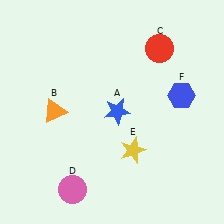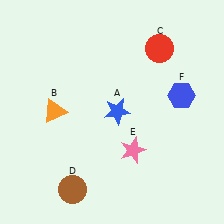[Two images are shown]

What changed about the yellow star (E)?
In Image 1, E is yellow. In Image 2, it changed to pink.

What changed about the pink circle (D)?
In Image 1, D is pink. In Image 2, it changed to brown.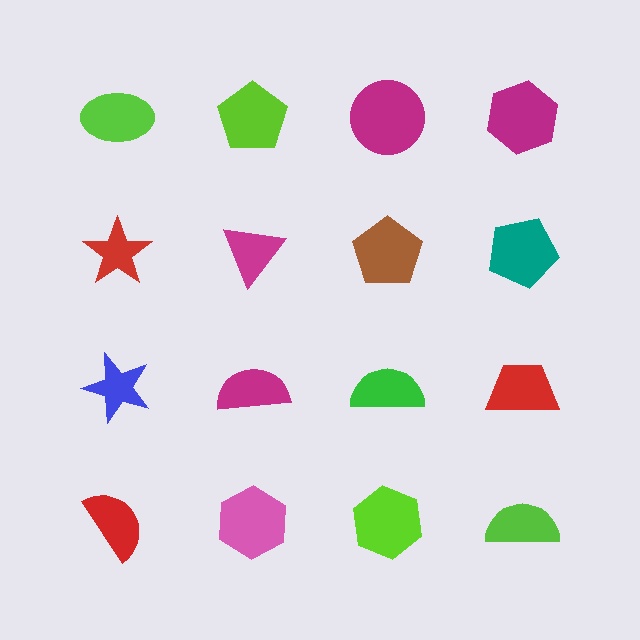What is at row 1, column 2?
A lime pentagon.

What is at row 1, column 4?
A magenta hexagon.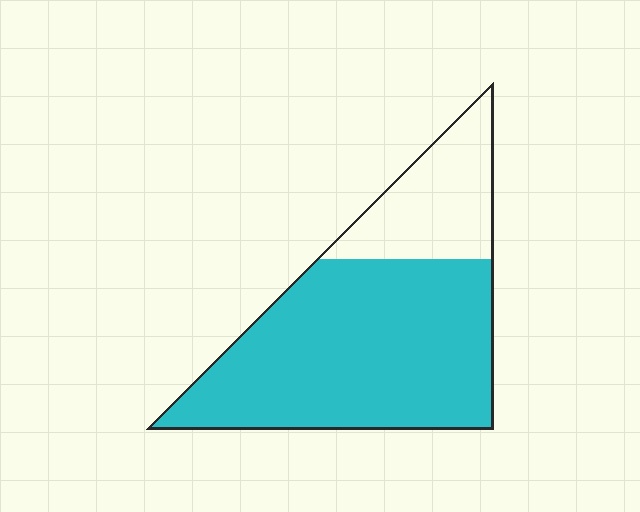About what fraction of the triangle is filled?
About three quarters (3/4).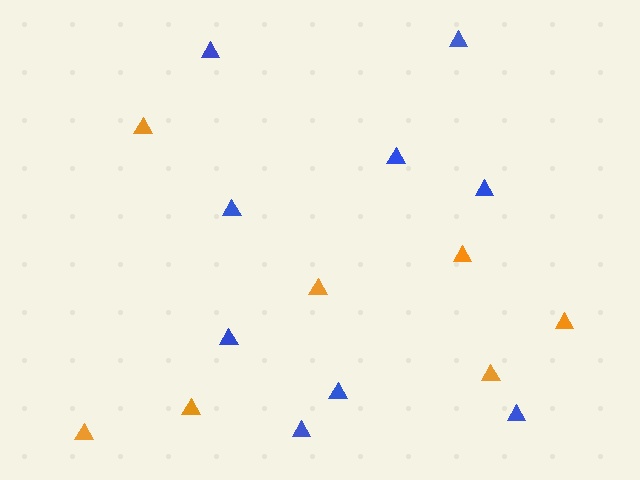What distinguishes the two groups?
There are 2 groups: one group of orange triangles (7) and one group of blue triangles (9).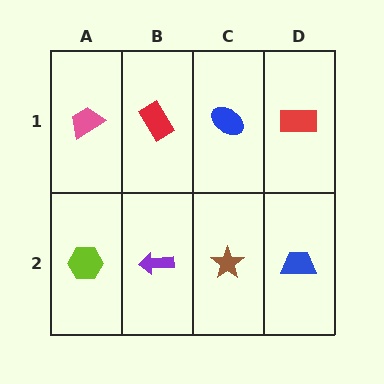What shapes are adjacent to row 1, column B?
A purple arrow (row 2, column B), a pink trapezoid (row 1, column A), a blue ellipse (row 1, column C).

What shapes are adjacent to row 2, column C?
A blue ellipse (row 1, column C), a purple arrow (row 2, column B), a blue trapezoid (row 2, column D).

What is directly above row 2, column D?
A red rectangle.